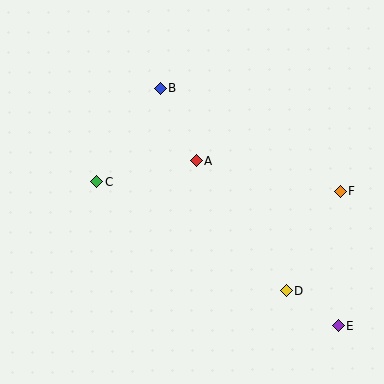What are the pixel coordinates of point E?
Point E is at (338, 326).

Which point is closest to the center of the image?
Point A at (196, 161) is closest to the center.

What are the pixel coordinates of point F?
Point F is at (340, 192).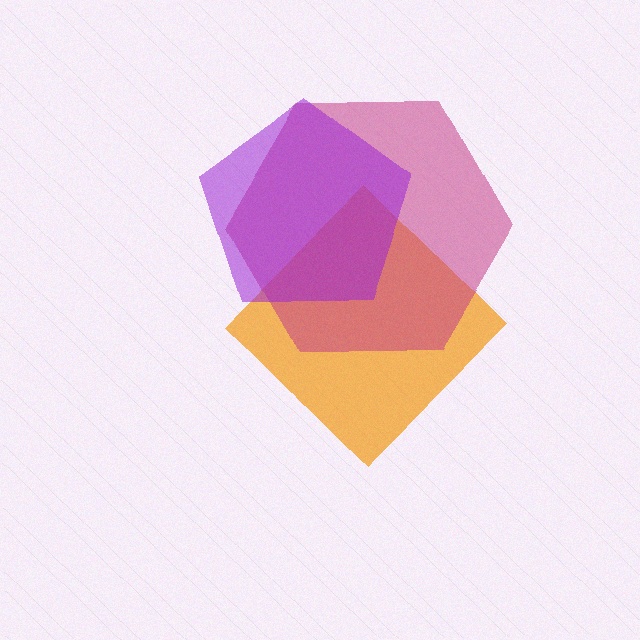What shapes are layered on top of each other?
The layered shapes are: an orange diamond, a magenta hexagon, a purple pentagon.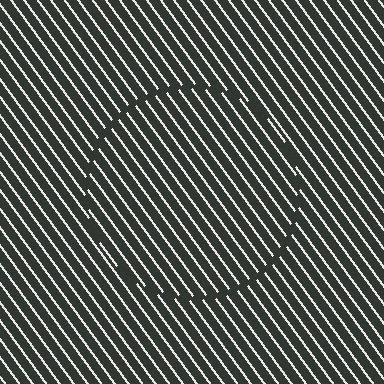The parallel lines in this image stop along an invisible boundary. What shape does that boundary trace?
An illusory circle. The interior of the shape contains the same grating, shifted by half a period — the contour is defined by the phase discontinuity where line-ends from the inner and outer gratings abut.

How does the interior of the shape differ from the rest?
The interior of the shape contains the same grating, shifted by half a period — the contour is defined by the phase discontinuity where line-ends from the inner and outer gratings abut.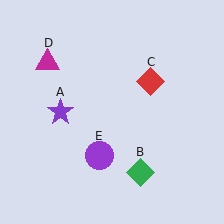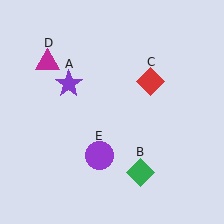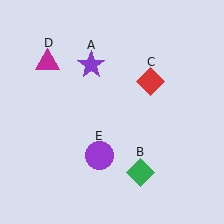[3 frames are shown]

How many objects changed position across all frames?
1 object changed position: purple star (object A).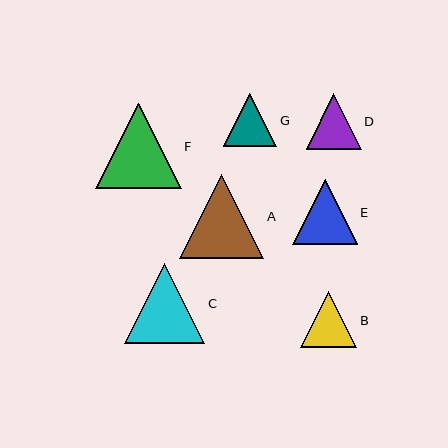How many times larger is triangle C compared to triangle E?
Triangle C is approximately 1.2 times the size of triangle E.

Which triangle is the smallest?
Triangle G is the smallest with a size of approximately 53 pixels.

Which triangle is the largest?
Triangle F is the largest with a size of approximately 85 pixels.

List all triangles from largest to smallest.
From largest to smallest: F, A, C, E, B, D, G.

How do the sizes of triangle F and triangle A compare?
Triangle F and triangle A are approximately the same size.